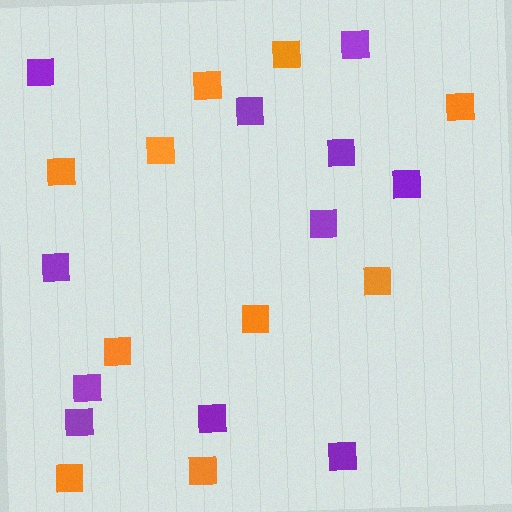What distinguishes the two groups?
There are 2 groups: one group of orange squares (10) and one group of purple squares (11).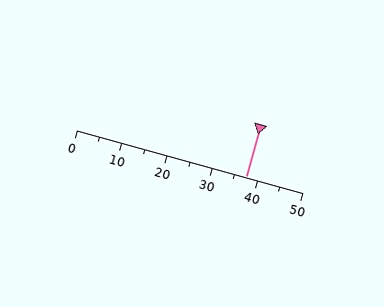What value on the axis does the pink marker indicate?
The marker indicates approximately 37.5.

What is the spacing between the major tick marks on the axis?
The major ticks are spaced 10 apart.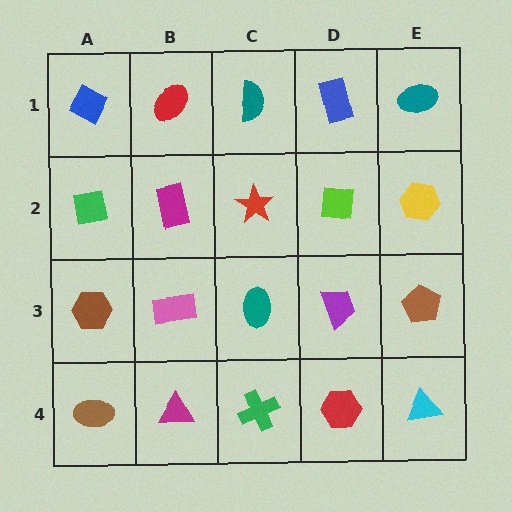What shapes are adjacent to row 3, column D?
A lime square (row 2, column D), a red hexagon (row 4, column D), a teal ellipse (row 3, column C), a brown pentagon (row 3, column E).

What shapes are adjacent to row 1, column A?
A green square (row 2, column A), a red ellipse (row 1, column B).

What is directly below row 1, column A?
A green square.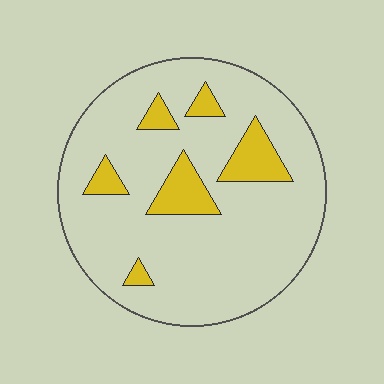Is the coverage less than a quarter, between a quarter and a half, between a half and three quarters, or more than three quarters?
Less than a quarter.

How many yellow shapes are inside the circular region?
6.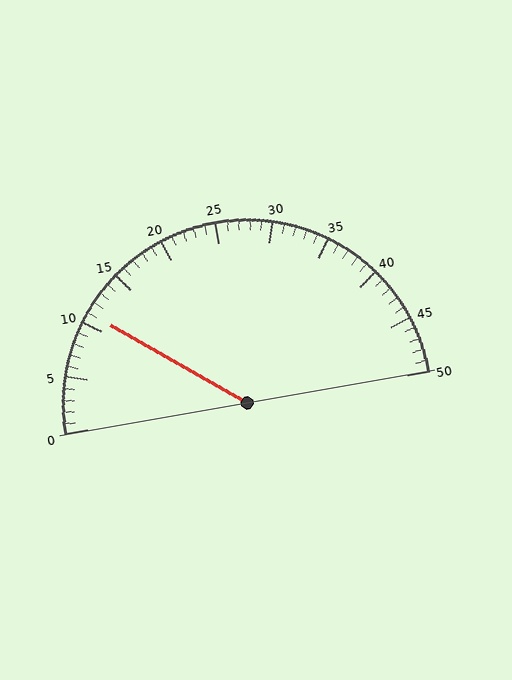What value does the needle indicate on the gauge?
The needle indicates approximately 11.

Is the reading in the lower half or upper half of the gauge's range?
The reading is in the lower half of the range (0 to 50).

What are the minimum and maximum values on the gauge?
The gauge ranges from 0 to 50.